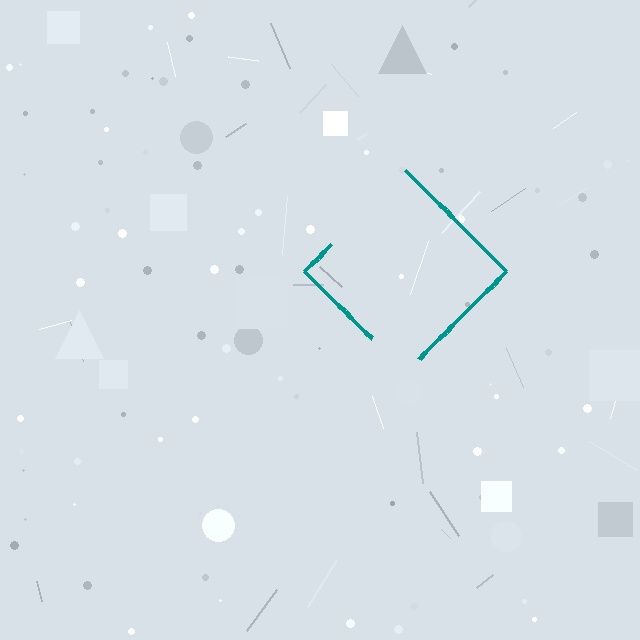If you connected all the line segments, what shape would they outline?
They would outline a diamond.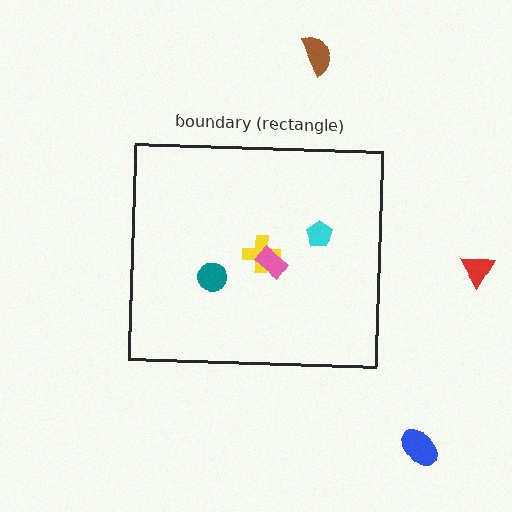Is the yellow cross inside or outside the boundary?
Inside.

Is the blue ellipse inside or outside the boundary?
Outside.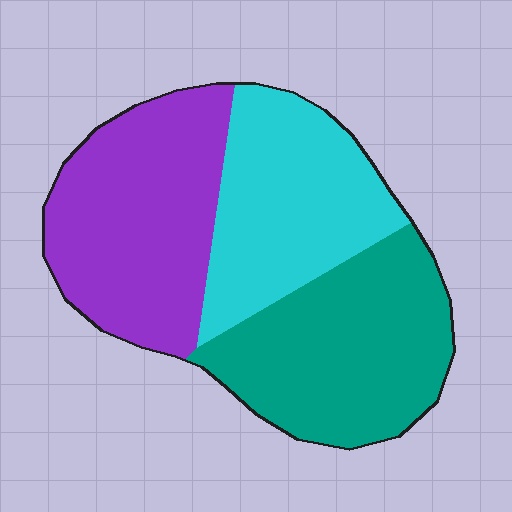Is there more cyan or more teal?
Teal.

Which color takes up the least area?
Cyan, at roughly 30%.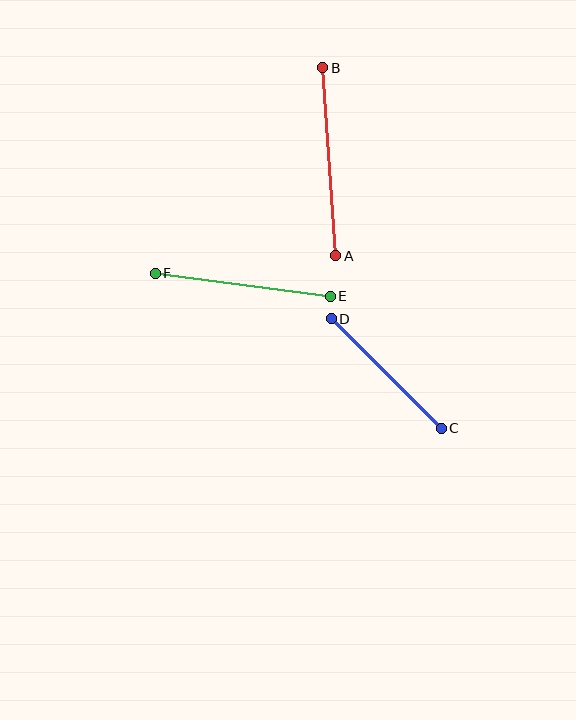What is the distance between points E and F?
The distance is approximately 177 pixels.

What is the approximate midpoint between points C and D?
The midpoint is at approximately (386, 374) pixels.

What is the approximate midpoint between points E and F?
The midpoint is at approximately (243, 285) pixels.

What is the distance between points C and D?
The distance is approximately 155 pixels.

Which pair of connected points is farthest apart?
Points A and B are farthest apart.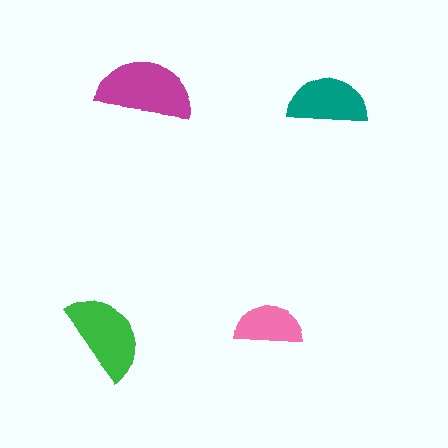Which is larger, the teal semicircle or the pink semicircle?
The teal one.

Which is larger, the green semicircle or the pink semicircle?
The green one.